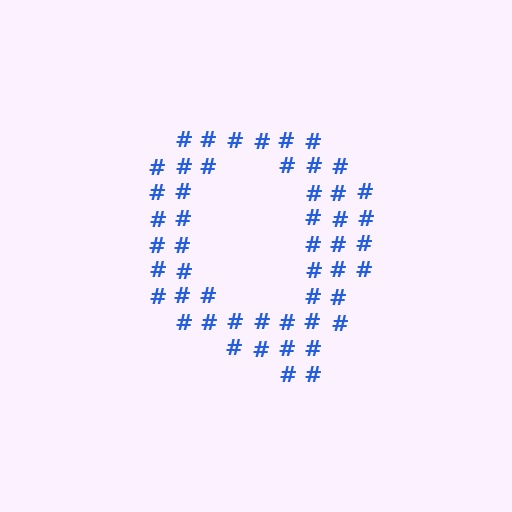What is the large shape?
The large shape is the letter Q.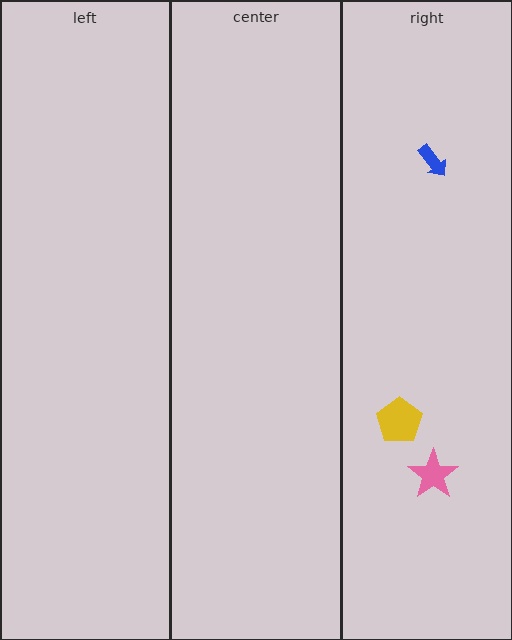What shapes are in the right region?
The blue arrow, the yellow pentagon, the pink star.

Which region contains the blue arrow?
The right region.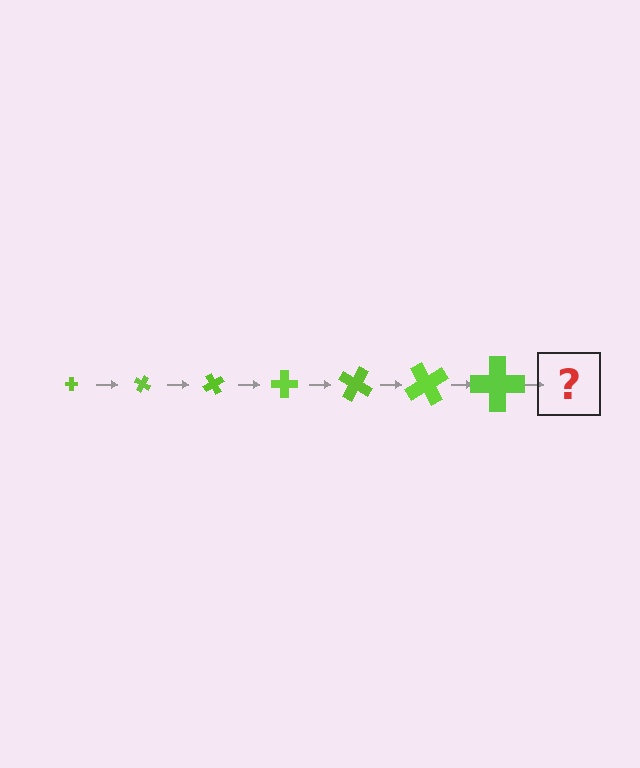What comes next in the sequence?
The next element should be a cross, larger than the previous one and rotated 210 degrees from the start.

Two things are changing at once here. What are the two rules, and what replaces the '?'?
The two rules are that the cross grows larger each step and it rotates 30 degrees each step. The '?' should be a cross, larger than the previous one and rotated 210 degrees from the start.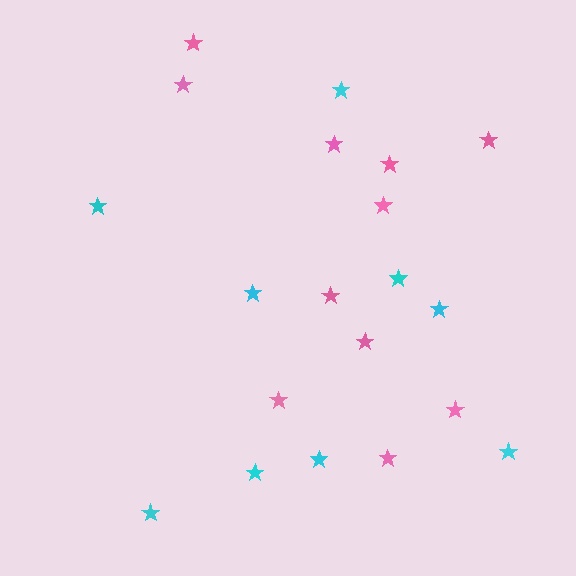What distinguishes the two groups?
There are 2 groups: one group of cyan stars (9) and one group of pink stars (11).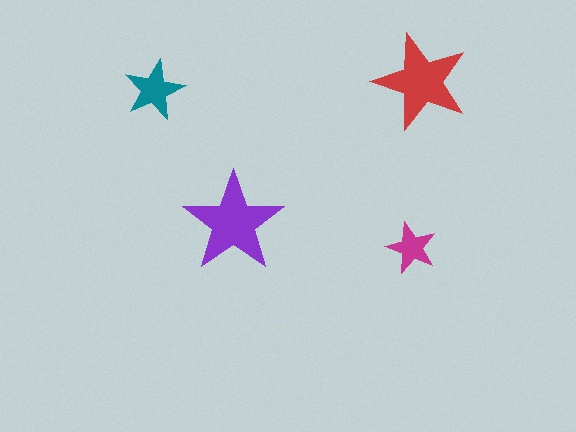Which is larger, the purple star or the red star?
The purple one.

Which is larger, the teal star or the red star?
The red one.